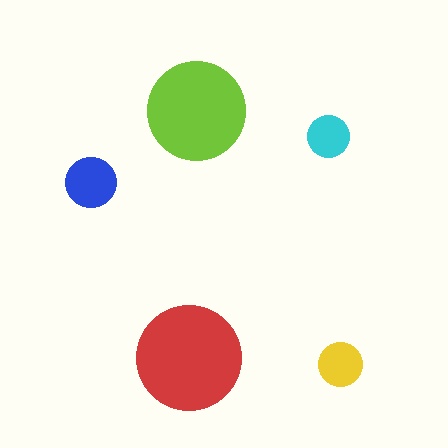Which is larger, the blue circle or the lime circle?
The lime one.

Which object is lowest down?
The yellow circle is bottommost.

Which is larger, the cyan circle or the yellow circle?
The yellow one.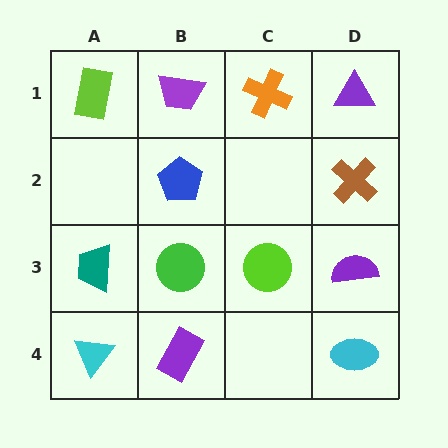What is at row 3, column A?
A teal trapezoid.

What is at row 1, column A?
A lime rectangle.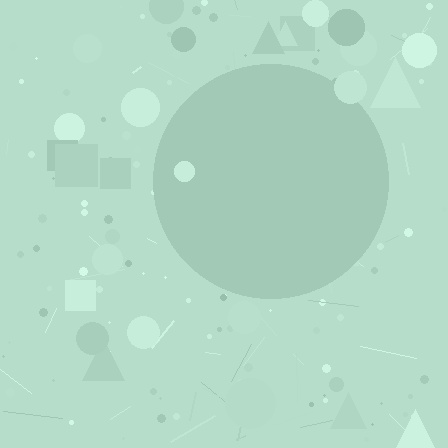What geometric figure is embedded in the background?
A circle is embedded in the background.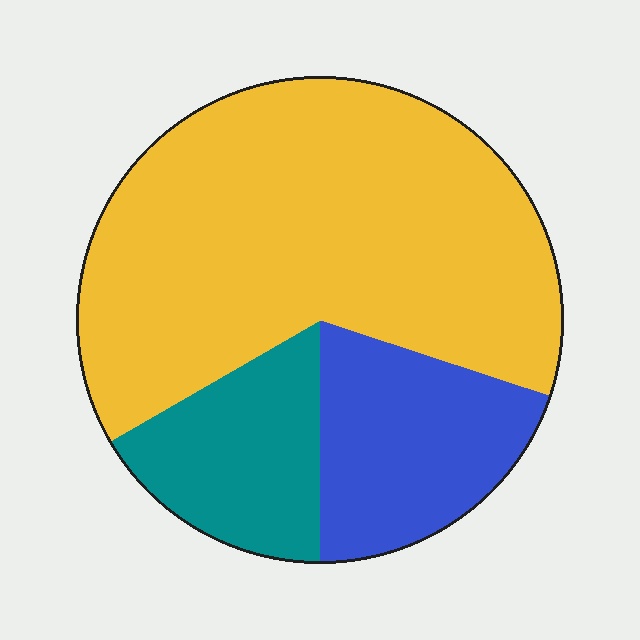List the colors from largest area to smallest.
From largest to smallest: yellow, blue, teal.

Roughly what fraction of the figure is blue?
Blue covers about 20% of the figure.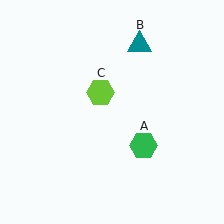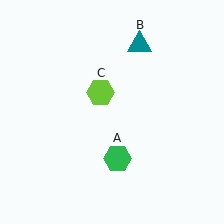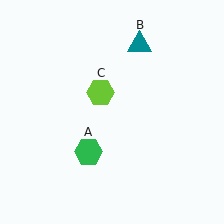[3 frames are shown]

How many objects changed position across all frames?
1 object changed position: green hexagon (object A).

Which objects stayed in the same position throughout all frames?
Teal triangle (object B) and lime hexagon (object C) remained stationary.